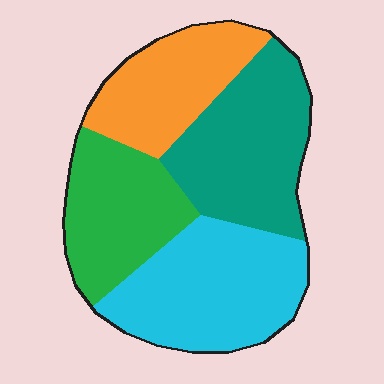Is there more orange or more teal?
Teal.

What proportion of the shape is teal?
Teal covers around 30% of the shape.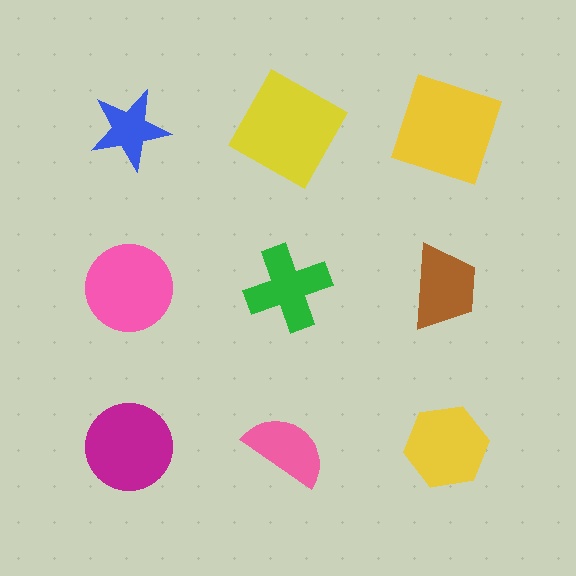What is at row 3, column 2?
A pink semicircle.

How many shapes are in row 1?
3 shapes.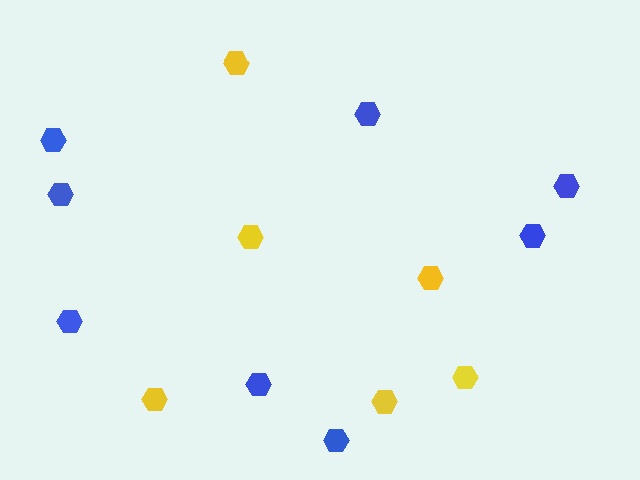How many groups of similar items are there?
There are 2 groups: one group of yellow hexagons (6) and one group of blue hexagons (8).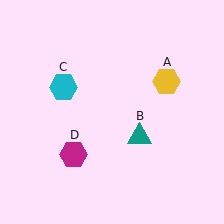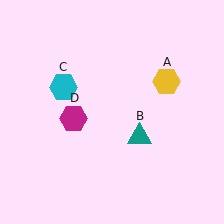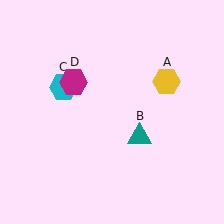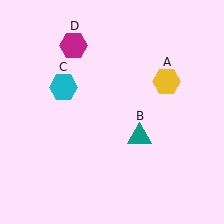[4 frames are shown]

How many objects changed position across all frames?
1 object changed position: magenta hexagon (object D).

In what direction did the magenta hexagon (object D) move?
The magenta hexagon (object D) moved up.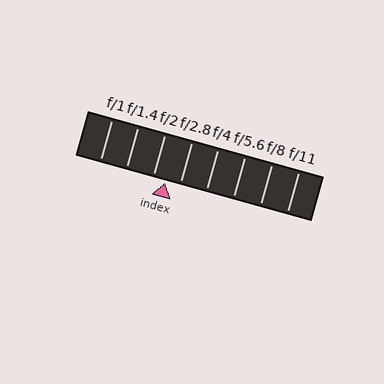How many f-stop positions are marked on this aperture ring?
There are 8 f-stop positions marked.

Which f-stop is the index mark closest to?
The index mark is closest to f/2.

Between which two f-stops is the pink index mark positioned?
The index mark is between f/2 and f/2.8.